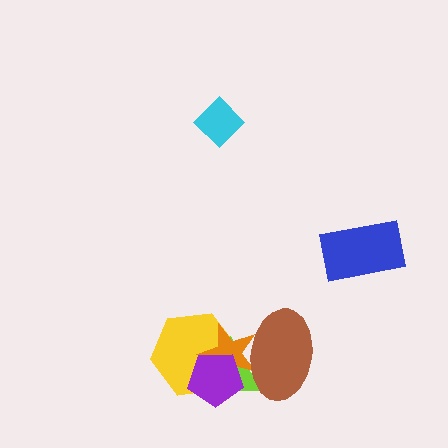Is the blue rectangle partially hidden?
No, no other shape covers it.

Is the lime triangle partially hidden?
Yes, it is partially covered by another shape.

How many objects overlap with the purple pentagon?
3 objects overlap with the purple pentagon.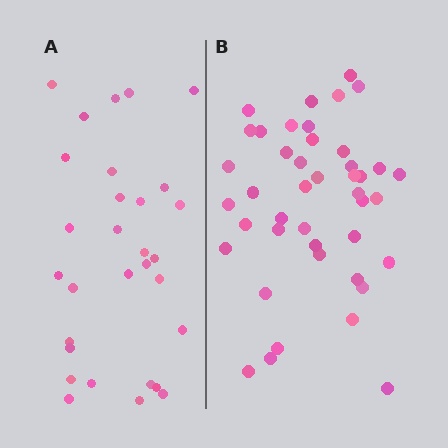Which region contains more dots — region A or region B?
Region B (the right region) has more dots.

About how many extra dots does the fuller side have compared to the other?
Region B has approximately 15 more dots than region A.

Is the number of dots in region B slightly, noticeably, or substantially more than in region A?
Region B has noticeably more, but not dramatically so. The ratio is roughly 1.4 to 1.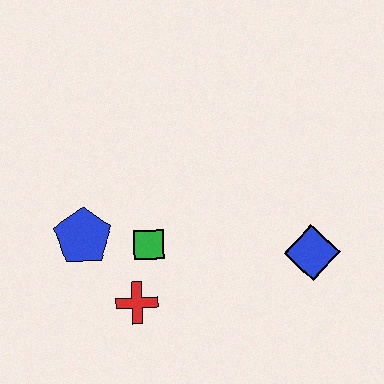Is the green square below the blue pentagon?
Yes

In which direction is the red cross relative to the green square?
The red cross is below the green square.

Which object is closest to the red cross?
The green square is closest to the red cross.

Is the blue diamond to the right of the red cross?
Yes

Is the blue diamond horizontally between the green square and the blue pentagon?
No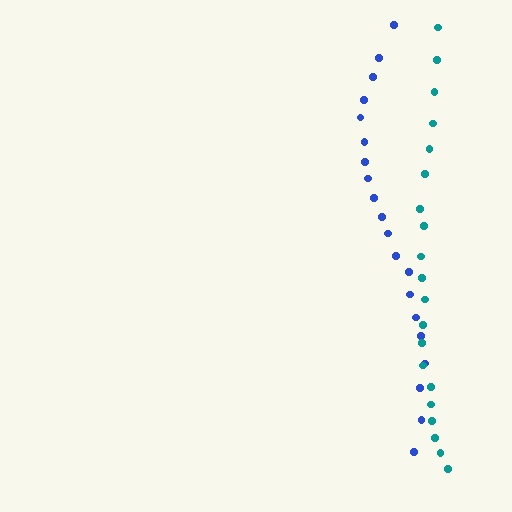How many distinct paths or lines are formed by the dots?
There are 2 distinct paths.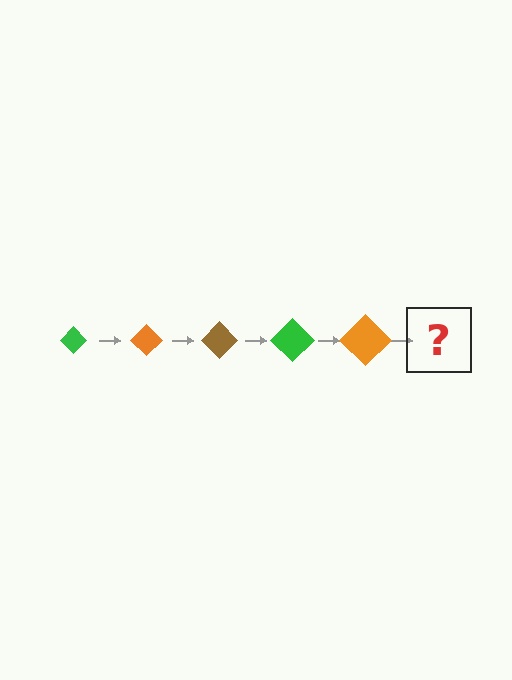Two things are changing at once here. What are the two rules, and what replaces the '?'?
The two rules are that the diamond grows larger each step and the color cycles through green, orange, and brown. The '?' should be a brown diamond, larger than the previous one.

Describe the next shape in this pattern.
It should be a brown diamond, larger than the previous one.